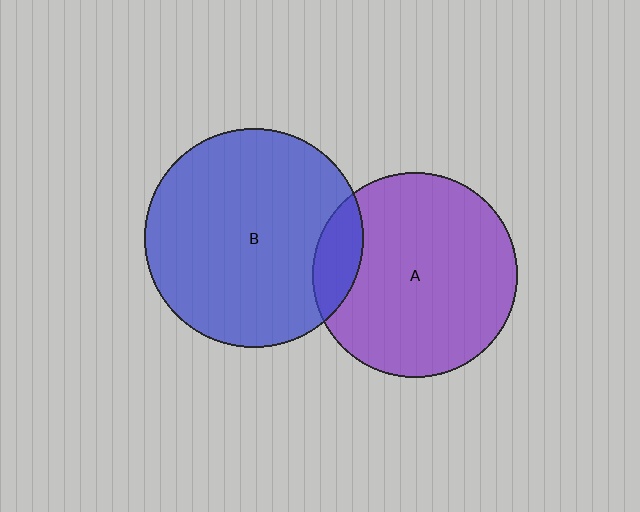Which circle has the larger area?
Circle B (blue).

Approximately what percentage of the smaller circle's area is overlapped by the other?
Approximately 15%.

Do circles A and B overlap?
Yes.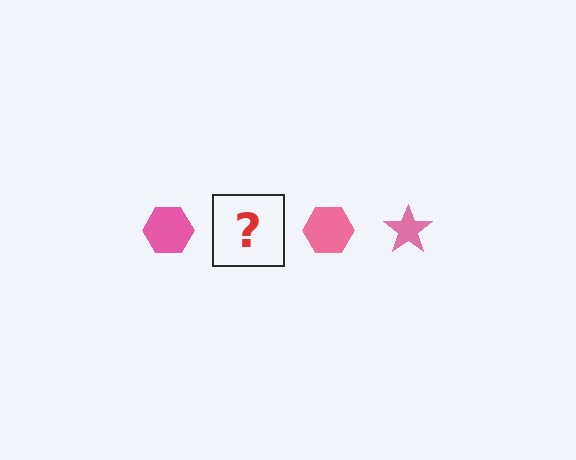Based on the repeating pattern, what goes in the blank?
The blank should be a pink star.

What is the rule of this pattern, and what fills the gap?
The rule is that the pattern cycles through hexagon, star shapes in pink. The gap should be filled with a pink star.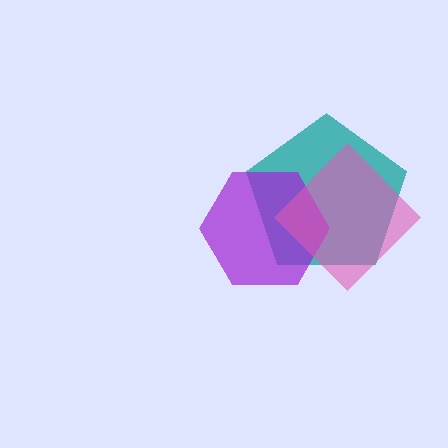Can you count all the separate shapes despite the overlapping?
Yes, there are 3 separate shapes.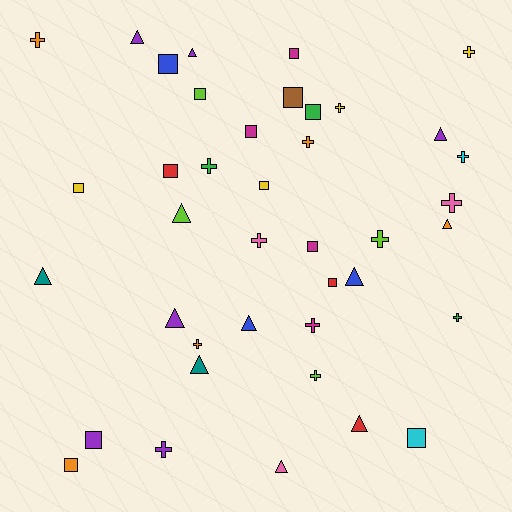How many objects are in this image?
There are 40 objects.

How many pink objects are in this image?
There are 3 pink objects.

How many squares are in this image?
There are 14 squares.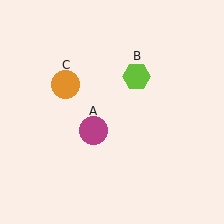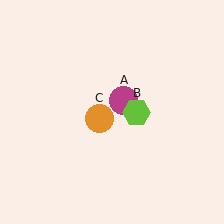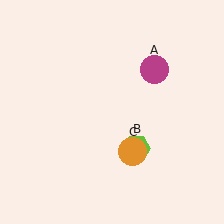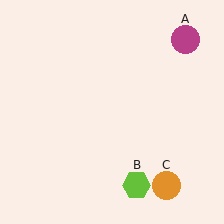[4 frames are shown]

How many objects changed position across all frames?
3 objects changed position: magenta circle (object A), lime hexagon (object B), orange circle (object C).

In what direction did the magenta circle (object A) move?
The magenta circle (object A) moved up and to the right.